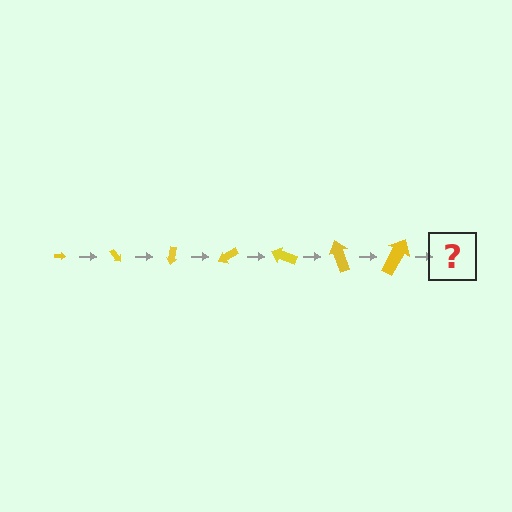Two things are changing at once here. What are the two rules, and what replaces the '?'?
The two rules are that the arrow grows larger each step and it rotates 50 degrees each step. The '?' should be an arrow, larger than the previous one and rotated 350 degrees from the start.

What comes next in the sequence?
The next element should be an arrow, larger than the previous one and rotated 350 degrees from the start.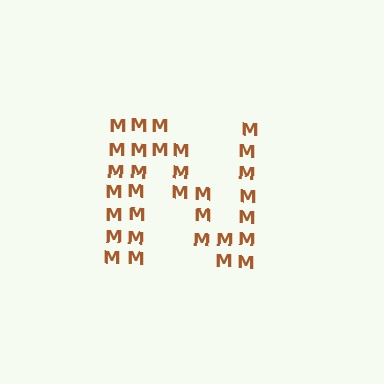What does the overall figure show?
The overall figure shows the letter N.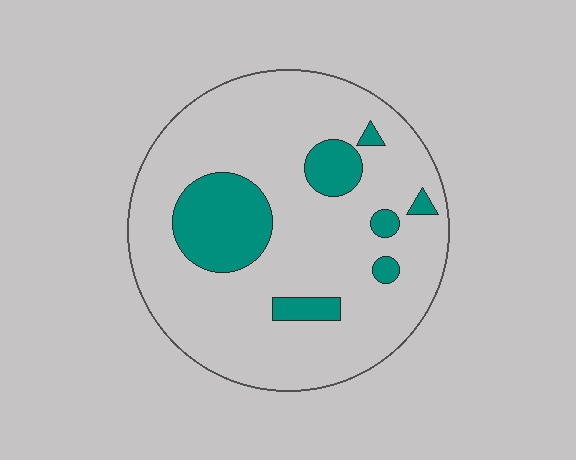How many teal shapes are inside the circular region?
7.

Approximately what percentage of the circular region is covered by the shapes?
Approximately 20%.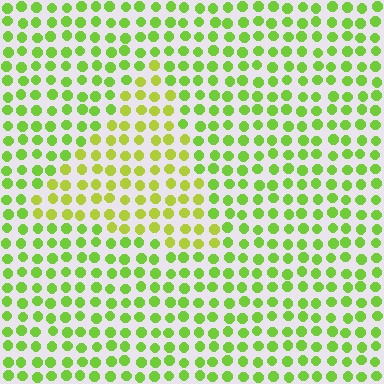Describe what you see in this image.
The image is filled with small lime elements in a uniform arrangement. A triangle-shaped region is visible where the elements are tinted to a slightly different hue, forming a subtle color boundary.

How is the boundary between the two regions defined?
The boundary is defined purely by a slight shift in hue (about 25 degrees). Spacing, size, and orientation are identical on both sides.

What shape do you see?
I see a triangle.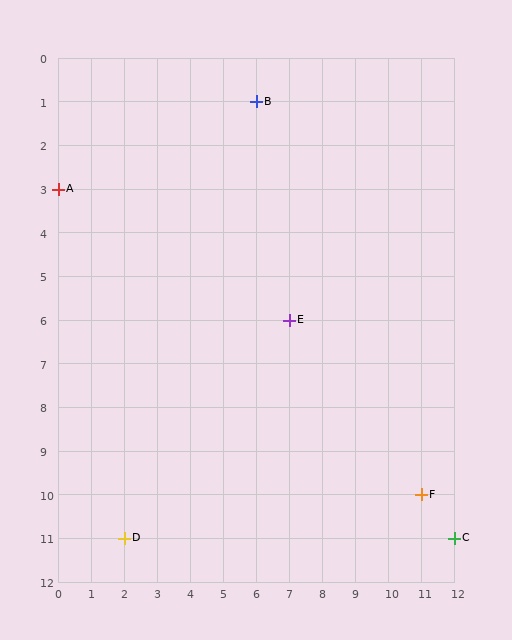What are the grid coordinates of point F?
Point F is at grid coordinates (11, 10).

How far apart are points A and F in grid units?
Points A and F are 11 columns and 7 rows apart (about 13.0 grid units diagonally).